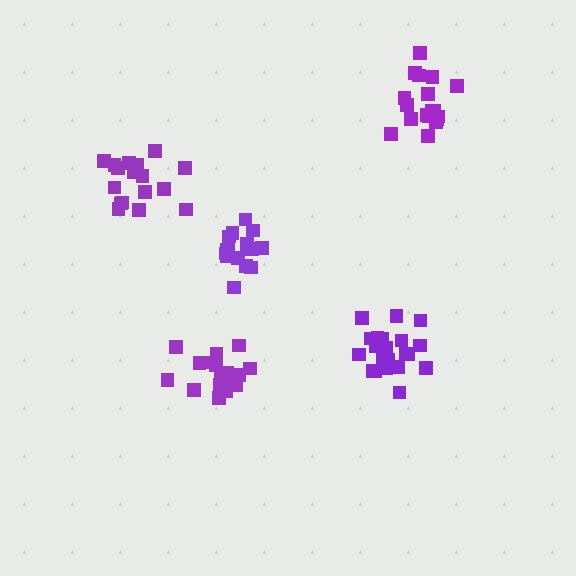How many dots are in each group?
Group 1: 15 dots, Group 2: 17 dots, Group 3: 21 dots, Group 4: 19 dots, Group 5: 17 dots (89 total).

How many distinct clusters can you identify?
There are 5 distinct clusters.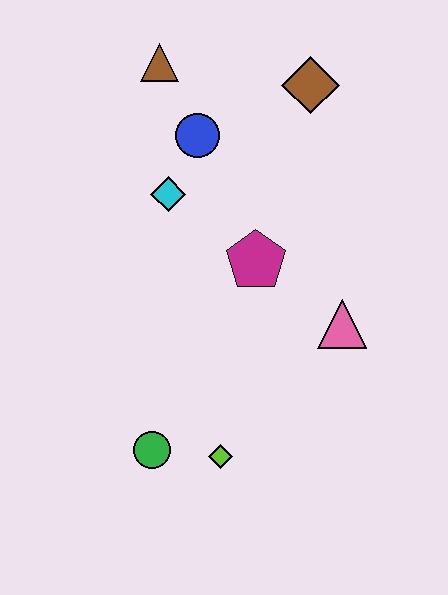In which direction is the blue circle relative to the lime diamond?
The blue circle is above the lime diamond.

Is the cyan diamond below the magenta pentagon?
No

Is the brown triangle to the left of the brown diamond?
Yes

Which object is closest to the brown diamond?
The blue circle is closest to the brown diamond.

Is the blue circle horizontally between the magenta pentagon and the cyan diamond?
Yes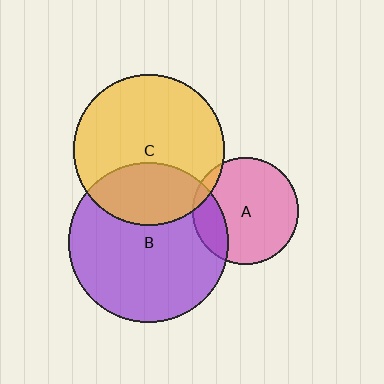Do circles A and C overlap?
Yes.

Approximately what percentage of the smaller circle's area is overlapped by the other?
Approximately 5%.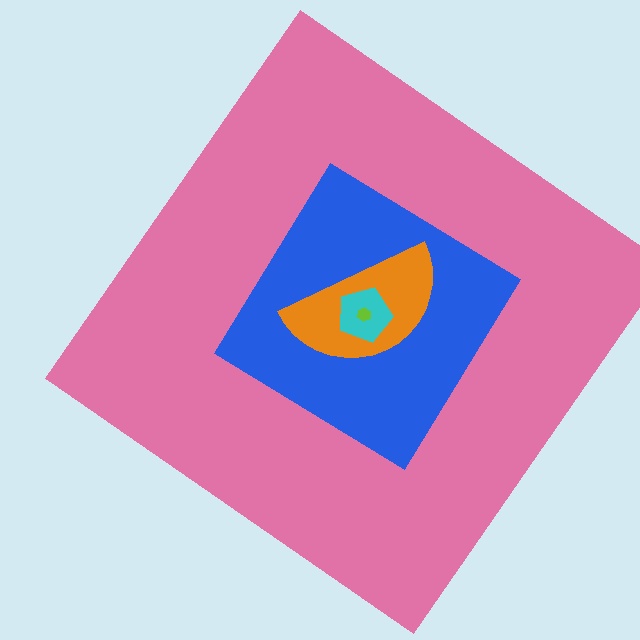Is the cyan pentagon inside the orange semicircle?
Yes.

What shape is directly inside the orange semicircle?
The cyan pentagon.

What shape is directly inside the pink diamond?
The blue diamond.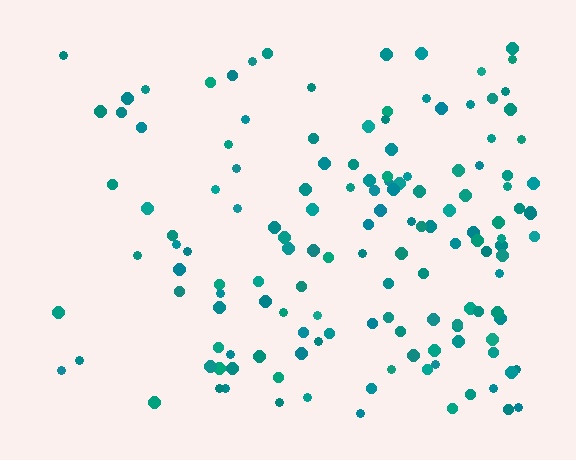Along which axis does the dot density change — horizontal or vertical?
Horizontal.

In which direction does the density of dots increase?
From left to right, with the right side densest.